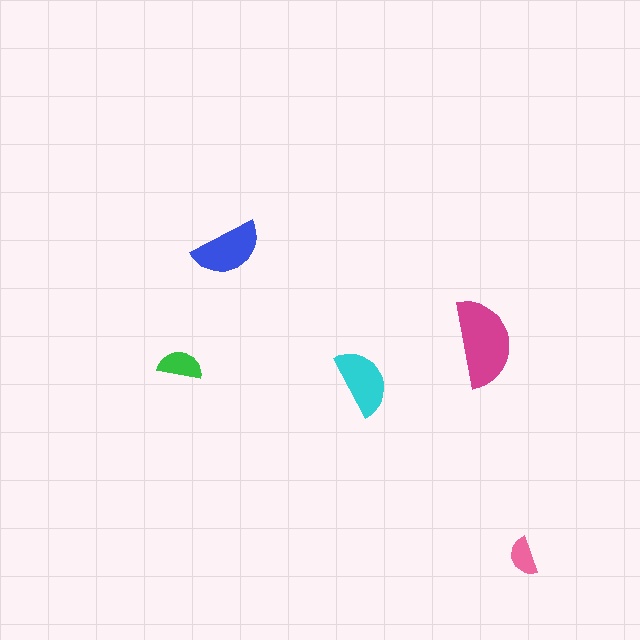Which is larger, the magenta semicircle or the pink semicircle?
The magenta one.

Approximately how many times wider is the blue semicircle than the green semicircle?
About 1.5 times wider.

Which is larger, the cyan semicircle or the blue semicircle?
The blue one.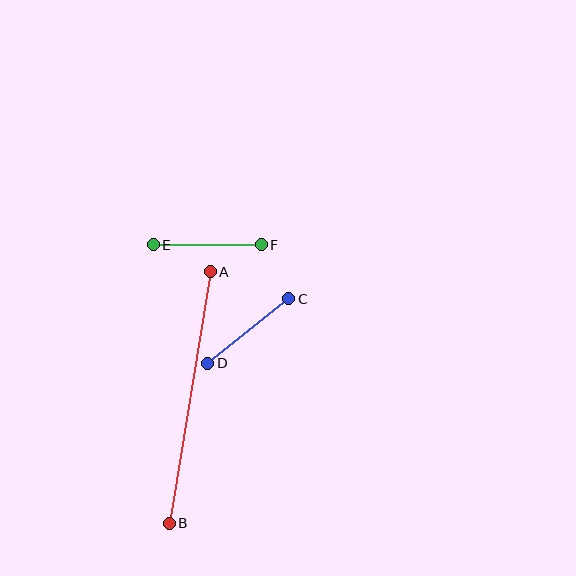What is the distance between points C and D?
The distance is approximately 104 pixels.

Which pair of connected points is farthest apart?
Points A and B are farthest apart.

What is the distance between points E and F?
The distance is approximately 108 pixels.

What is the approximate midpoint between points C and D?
The midpoint is at approximately (248, 331) pixels.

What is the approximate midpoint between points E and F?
The midpoint is at approximately (207, 245) pixels.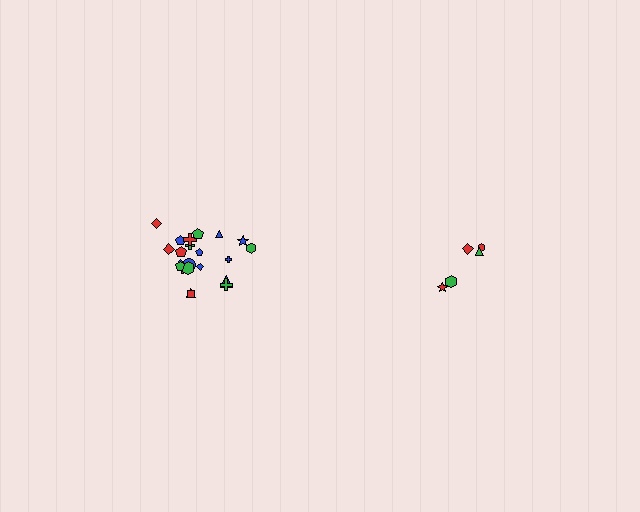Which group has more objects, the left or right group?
The left group.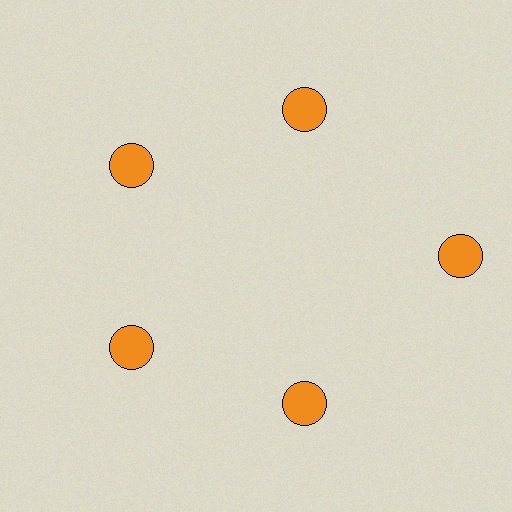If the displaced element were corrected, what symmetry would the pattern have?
It would have 5-fold rotational symmetry — the pattern would map onto itself every 72 degrees.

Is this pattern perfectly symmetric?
No. The 5 orange circles are arranged in a ring, but one element near the 3 o'clock position is pushed outward from the center, breaking the 5-fold rotational symmetry.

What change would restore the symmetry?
The symmetry would be restored by moving it inward, back onto the ring so that all 5 circles sit at equal angles and equal distance from the center.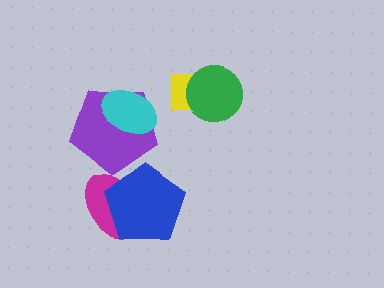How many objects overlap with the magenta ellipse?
1 object overlaps with the magenta ellipse.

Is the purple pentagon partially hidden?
Yes, it is partially covered by another shape.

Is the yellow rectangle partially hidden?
Yes, it is partially covered by another shape.